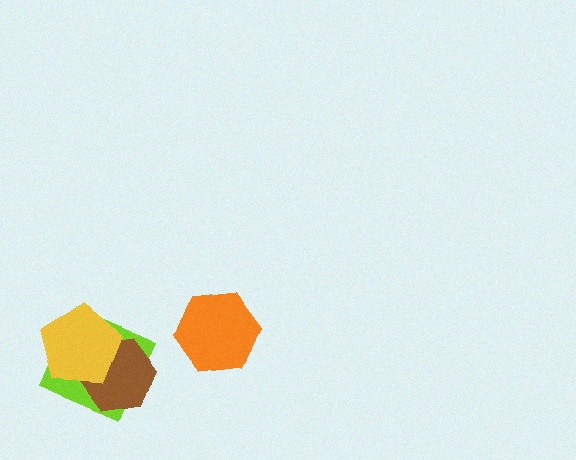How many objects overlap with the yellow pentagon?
2 objects overlap with the yellow pentagon.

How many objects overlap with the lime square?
2 objects overlap with the lime square.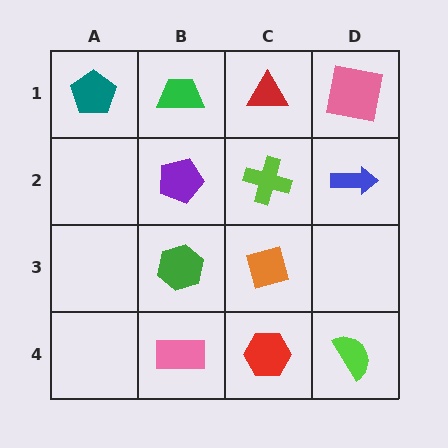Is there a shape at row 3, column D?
No, that cell is empty.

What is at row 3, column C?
An orange diamond.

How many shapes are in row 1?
4 shapes.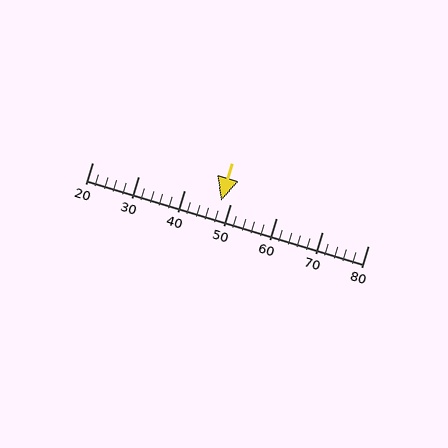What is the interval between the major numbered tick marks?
The major tick marks are spaced 10 units apart.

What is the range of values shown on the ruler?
The ruler shows values from 20 to 80.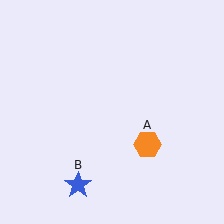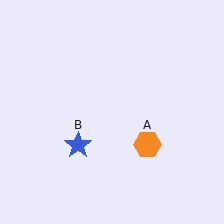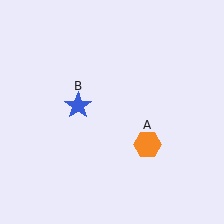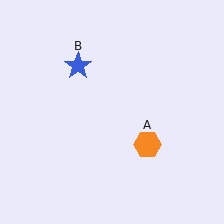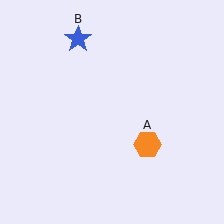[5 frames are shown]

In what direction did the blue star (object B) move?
The blue star (object B) moved up.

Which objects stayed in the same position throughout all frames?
Orange hexagon (object A) remained stationary.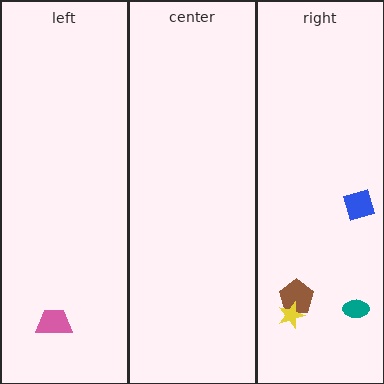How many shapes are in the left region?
1.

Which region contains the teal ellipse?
The right region.